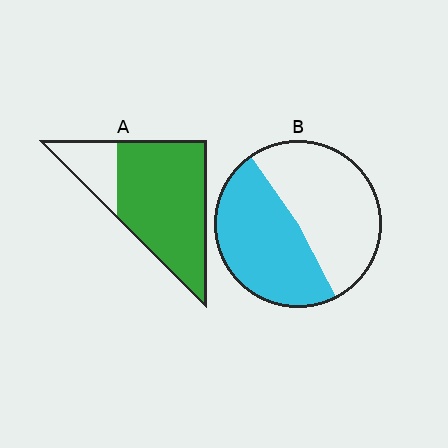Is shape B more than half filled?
Roughly half.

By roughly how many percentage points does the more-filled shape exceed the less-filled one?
By roughly 30 percentage points (A over B).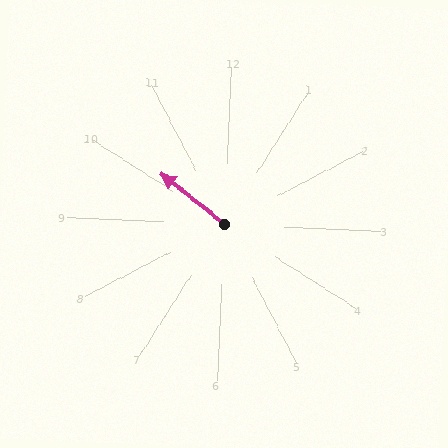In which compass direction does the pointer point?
Northwest.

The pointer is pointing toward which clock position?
Roughly 10 o'clock.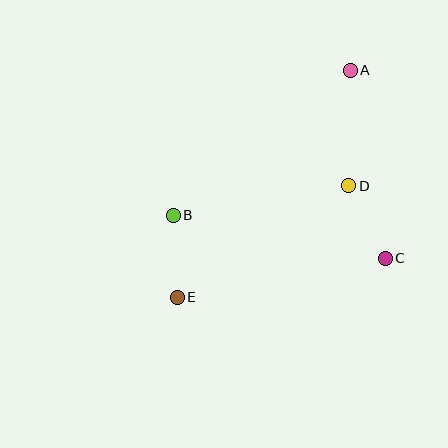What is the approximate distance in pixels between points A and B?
The distance between A and B is approximately 229 pixels.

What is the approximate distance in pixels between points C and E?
The distance between C and E is approximately 212 pixels.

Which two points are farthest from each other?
Points A and E are farthest from each other.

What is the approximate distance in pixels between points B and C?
The distance between B and C is approximately 216 pixels.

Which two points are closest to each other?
Points C and D are closest to each other.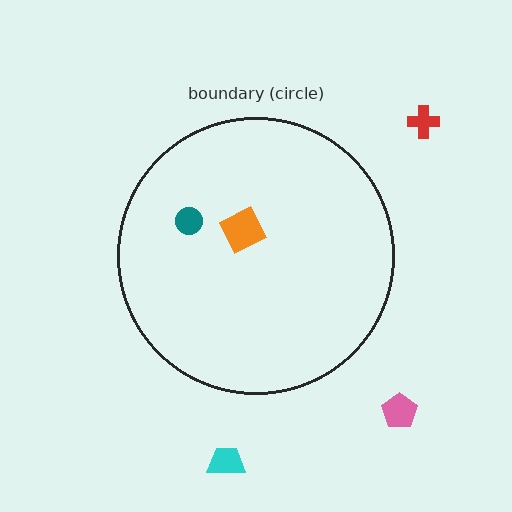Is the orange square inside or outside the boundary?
Inside.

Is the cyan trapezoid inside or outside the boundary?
Outside.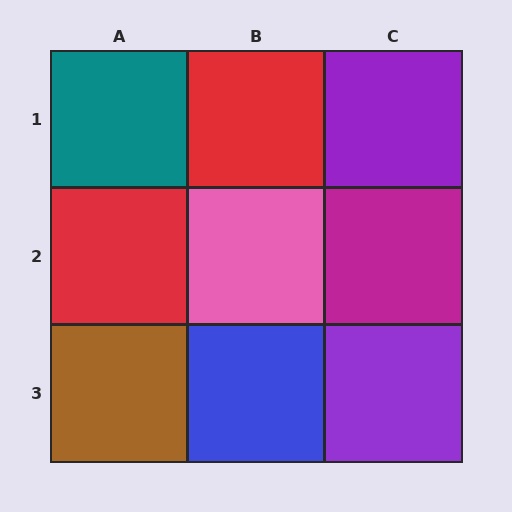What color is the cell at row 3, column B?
Blue.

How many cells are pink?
1 cell is pink.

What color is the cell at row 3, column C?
Purple.